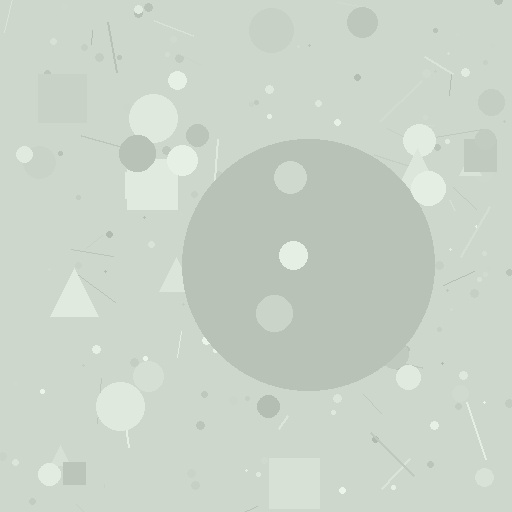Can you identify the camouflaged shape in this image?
The camouflaged shape is a circle.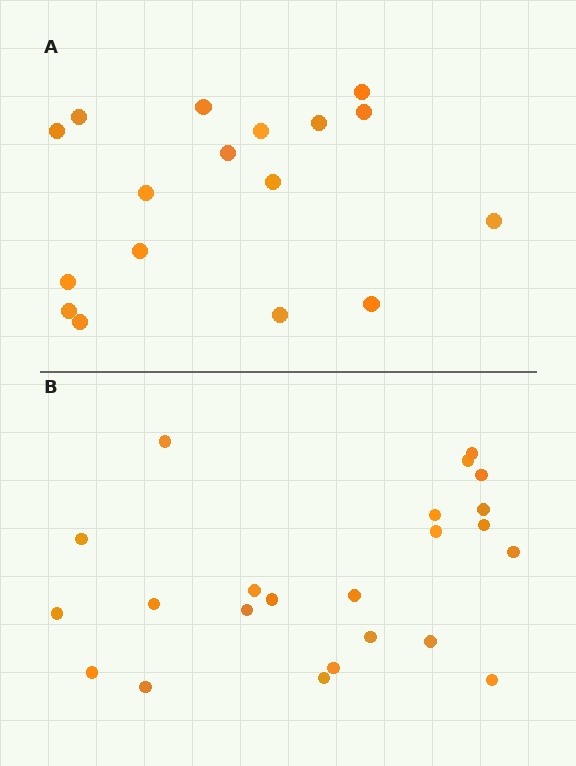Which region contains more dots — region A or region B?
Region B (the bottom region) has more dots.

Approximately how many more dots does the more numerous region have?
Region B has about 6 more dots than region A.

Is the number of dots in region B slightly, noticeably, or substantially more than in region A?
Region B has noticeably more, but not dramatically so. The ratio is roughly 1.4 to 1.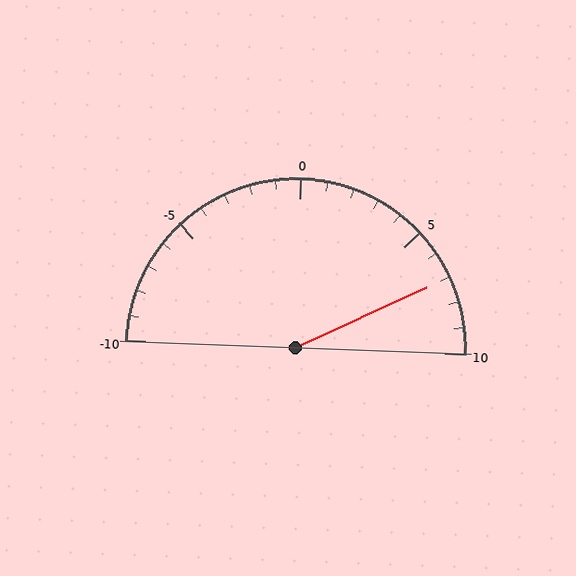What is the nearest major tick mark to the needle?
The nearest major tick mark is 5.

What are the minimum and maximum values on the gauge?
The gauge ranges from -10 to 10.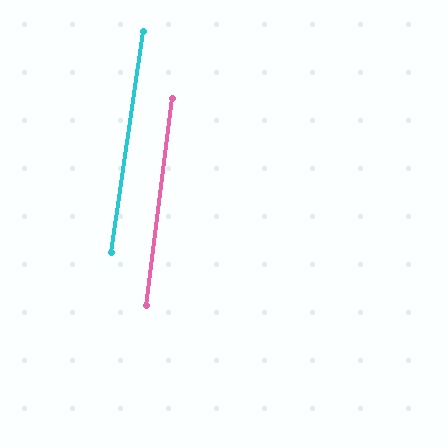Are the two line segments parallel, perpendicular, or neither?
Parallel — their directions differ by only 1.4°.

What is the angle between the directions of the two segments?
Approximately 1 degree.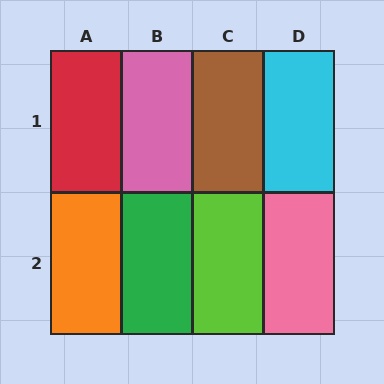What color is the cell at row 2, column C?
Lime.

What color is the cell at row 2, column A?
Orange.